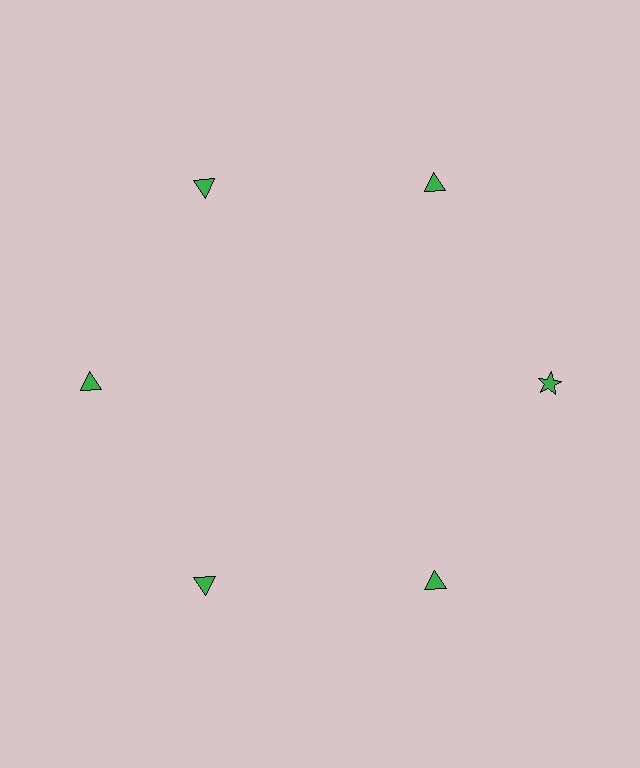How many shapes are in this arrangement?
There are 6 shapes arranged in a ring pattern.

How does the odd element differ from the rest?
It has a different shape: star instead of triangle.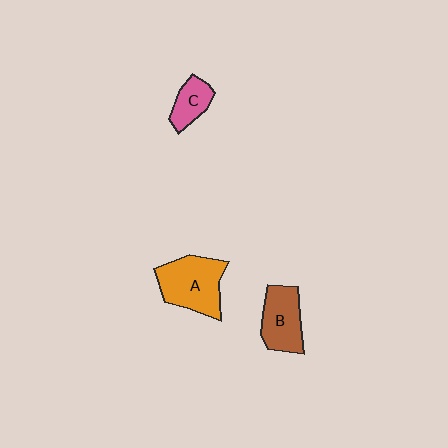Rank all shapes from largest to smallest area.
From largest to smallest: A (orange), B (brown), C (pink).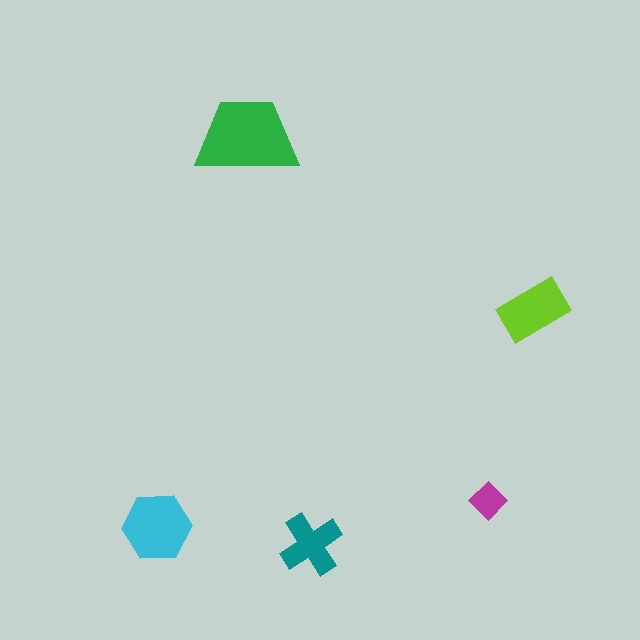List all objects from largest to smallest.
The green trapezoid, the cyan hexagon, the lime rectangle, the teal cross, the magenta diamond.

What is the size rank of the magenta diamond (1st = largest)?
5th.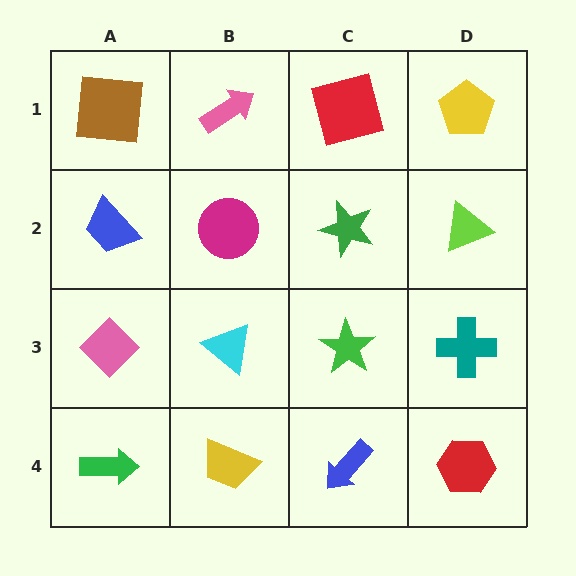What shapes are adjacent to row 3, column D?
A lime triangle (row 2, column D), a red hexagon (row 4, column D), a green star (row 3, column C).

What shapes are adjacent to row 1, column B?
A magenta circle (row 2, column B), a brown square (row 1, column A), a red square (row 1, column C).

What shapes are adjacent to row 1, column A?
A blue trapezoid (row 2, column A), a pink arrow (row 1, column B).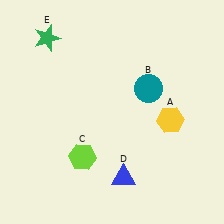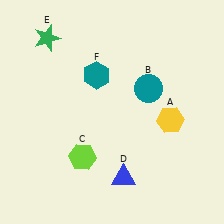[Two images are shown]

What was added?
A teal hexagon (F) was added in Image 2.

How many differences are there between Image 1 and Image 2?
There is 1 difference between the two images.